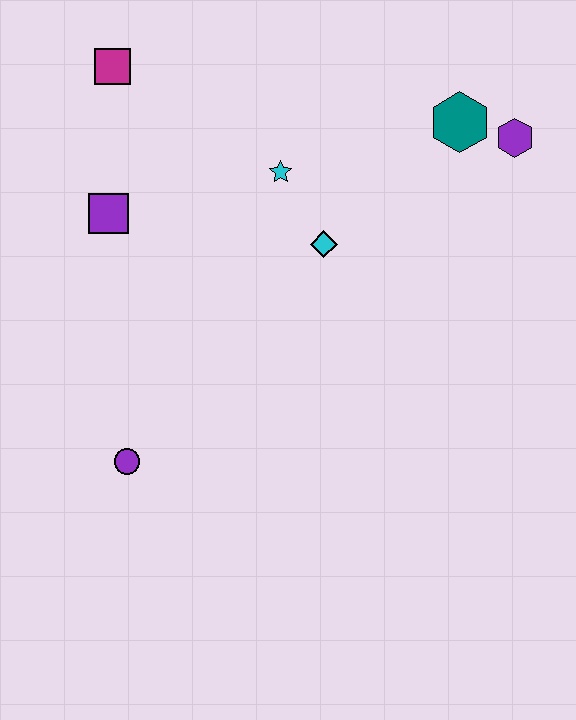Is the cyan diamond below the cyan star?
Yes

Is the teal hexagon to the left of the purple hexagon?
Yes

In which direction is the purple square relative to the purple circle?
The purple square is above the purple circle.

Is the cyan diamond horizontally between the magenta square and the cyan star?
No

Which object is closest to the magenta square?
The purple square is closest to the magenta square.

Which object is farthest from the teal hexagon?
The purple circle is farthest from the teal hexagon.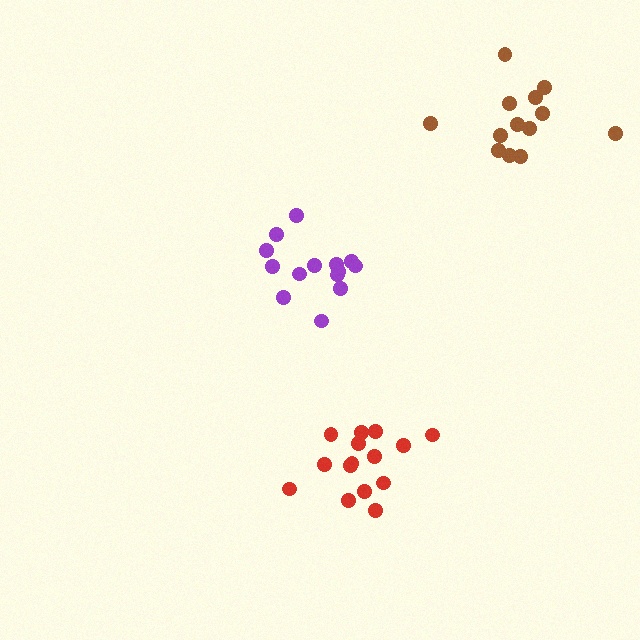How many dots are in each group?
Group 1: 14 dots, Group 2: 15 dots, Group 3: 13 dots (42 total).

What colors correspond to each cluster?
The clusters are colored: purple, red, brown.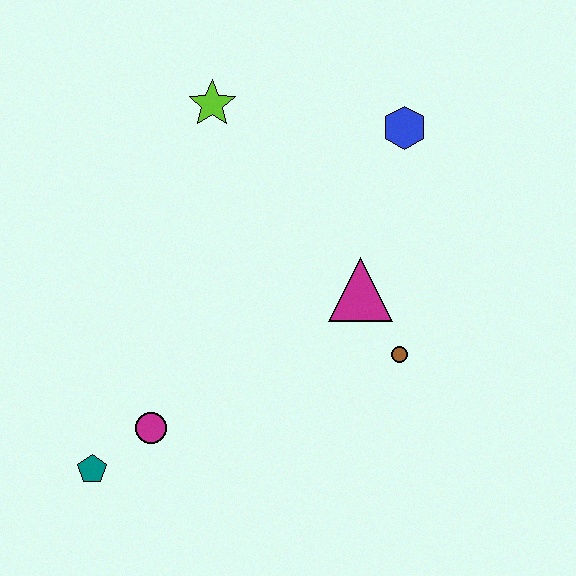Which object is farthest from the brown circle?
The teal pentagon is farthest from the brown circle.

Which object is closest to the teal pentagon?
The magenta circle is closest to the teal pentagon.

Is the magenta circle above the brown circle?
No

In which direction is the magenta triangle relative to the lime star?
The magenta triangle is below the lime star.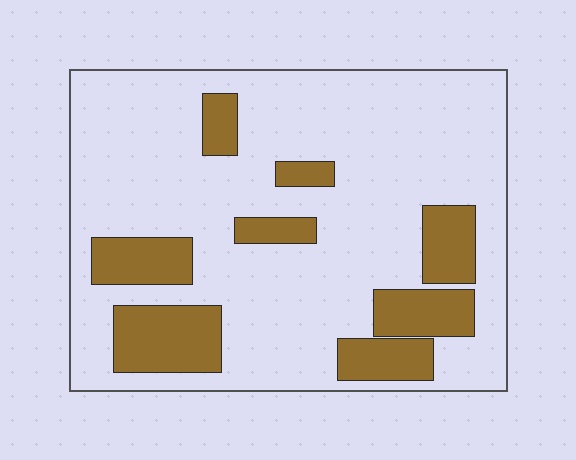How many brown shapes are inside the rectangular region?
8.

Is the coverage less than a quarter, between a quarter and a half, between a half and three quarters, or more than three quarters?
Less than a quarter.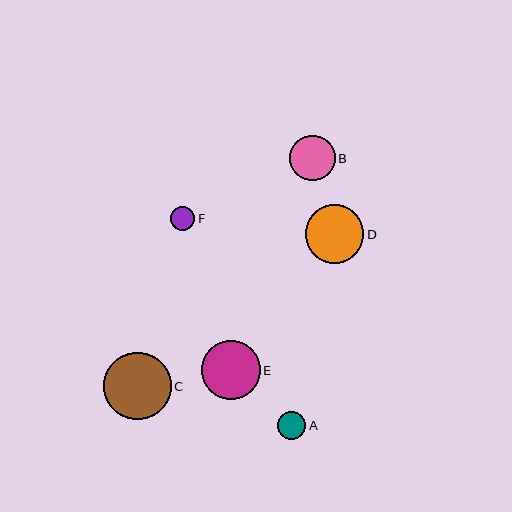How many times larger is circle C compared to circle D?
Circle C is approximately 1.1 times the size of circle D.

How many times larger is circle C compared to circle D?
Circle C is approximately 1.1 times the size of circle D.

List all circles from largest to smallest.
From largest to smallest: C, E, D, B, A, F.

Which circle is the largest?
Circle C is the largest with a size of approximately 67 pixels.